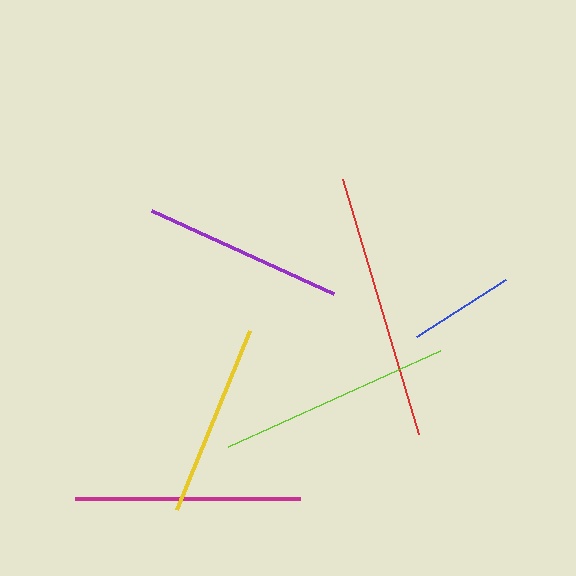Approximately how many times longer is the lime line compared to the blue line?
The lime line is approximately 2.2 times the length of the blue line.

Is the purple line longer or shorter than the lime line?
The lime line is longer than the purple line.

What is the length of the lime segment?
The lime segment is approximately 233 pixels long.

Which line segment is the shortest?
The blue line is the shortest at approximately 106 pixels.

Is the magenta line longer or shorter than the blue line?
The magenta line is longer than the blue line.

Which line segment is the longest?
The red line is the longest at approximately 266 pixels.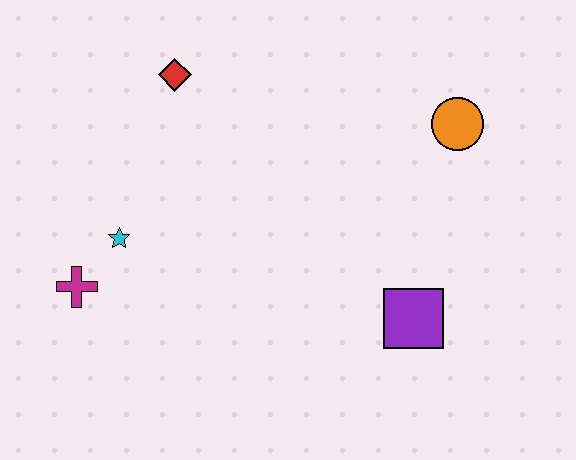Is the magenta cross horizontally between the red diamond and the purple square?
No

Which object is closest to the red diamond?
The cyan star is closest to the red diamond.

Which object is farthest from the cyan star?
The orange circle is farthest from the cyan star.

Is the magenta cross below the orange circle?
Yes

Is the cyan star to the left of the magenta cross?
No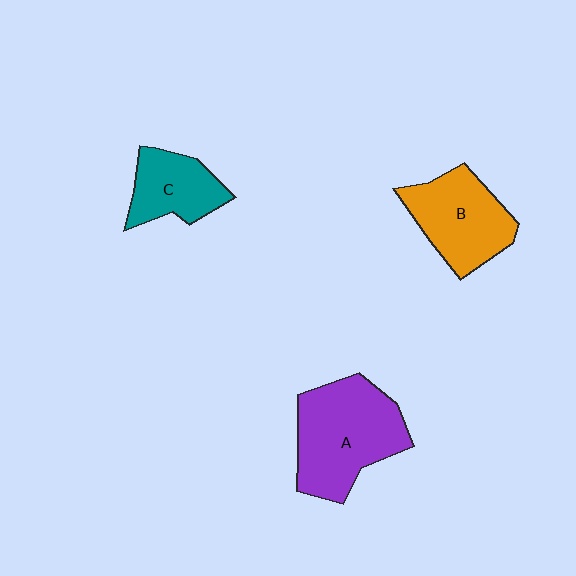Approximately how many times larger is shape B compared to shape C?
Approximately 1.4 times.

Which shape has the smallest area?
Shape C (teal).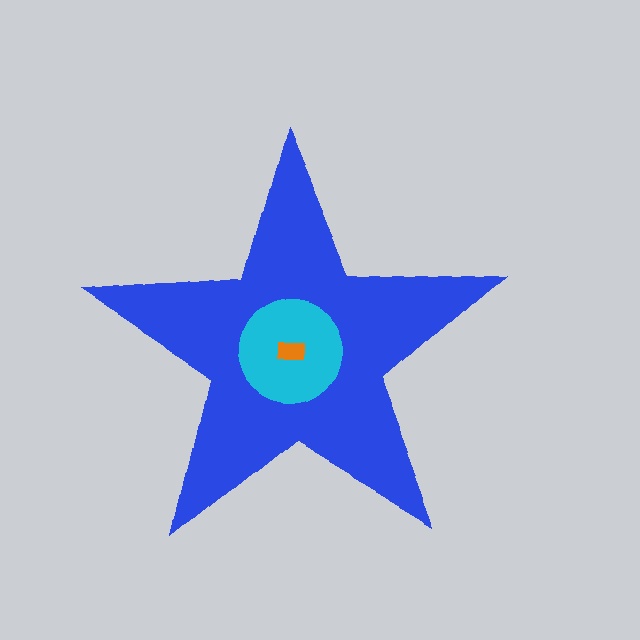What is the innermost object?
The orange rectangle.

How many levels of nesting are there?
3.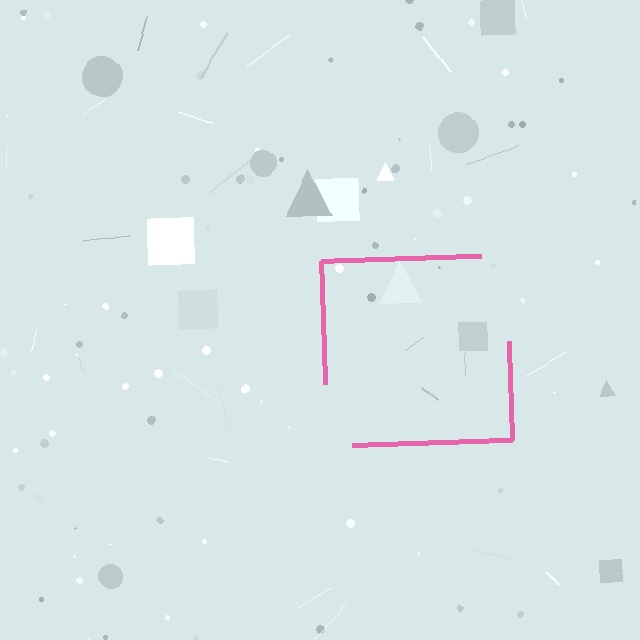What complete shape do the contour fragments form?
The contour fragments form a square.